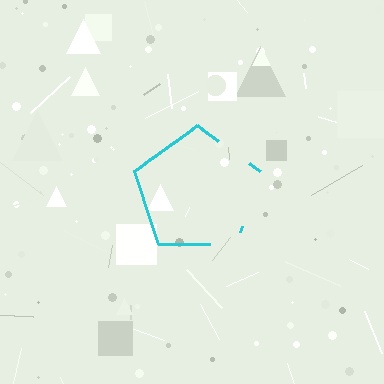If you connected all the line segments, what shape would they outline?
They would outline a pentagon.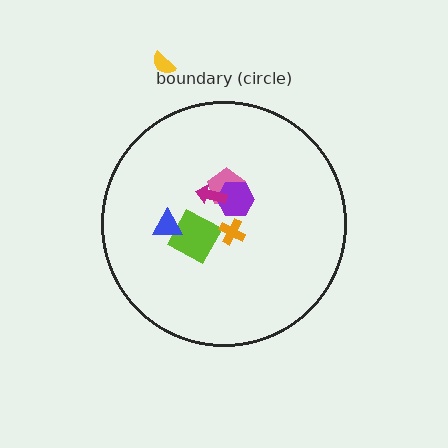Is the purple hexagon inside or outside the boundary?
Inside.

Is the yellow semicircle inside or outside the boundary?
Outside.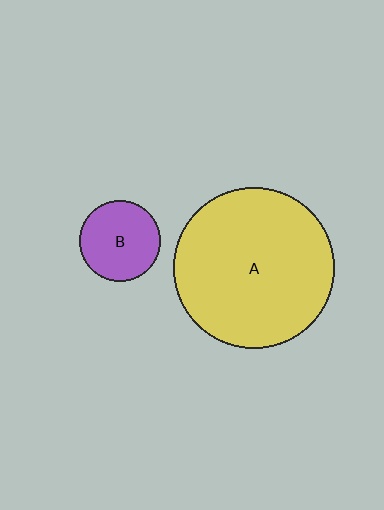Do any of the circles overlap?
No, none of the circles overlap.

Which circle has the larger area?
Circle A (yellow).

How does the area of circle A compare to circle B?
Approximately 4.0 times.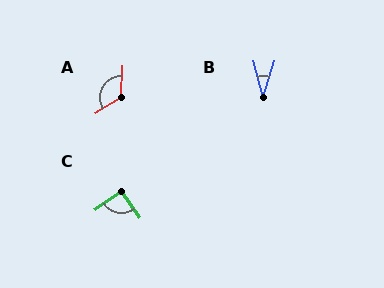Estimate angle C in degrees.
Approximately 91 degrees.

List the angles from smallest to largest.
B (32°), C (91°), A (123°).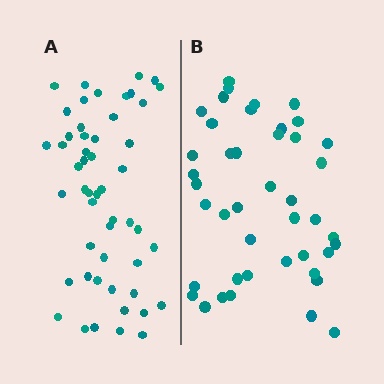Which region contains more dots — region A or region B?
Region A (the left region) has more dots.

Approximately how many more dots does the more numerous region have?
Region A has roughly 8 or so more dots than region B.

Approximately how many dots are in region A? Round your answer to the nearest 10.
About 50 dots. (The exact count is 51, which rounds to 50.)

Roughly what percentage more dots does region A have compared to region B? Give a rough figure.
About 20% more.